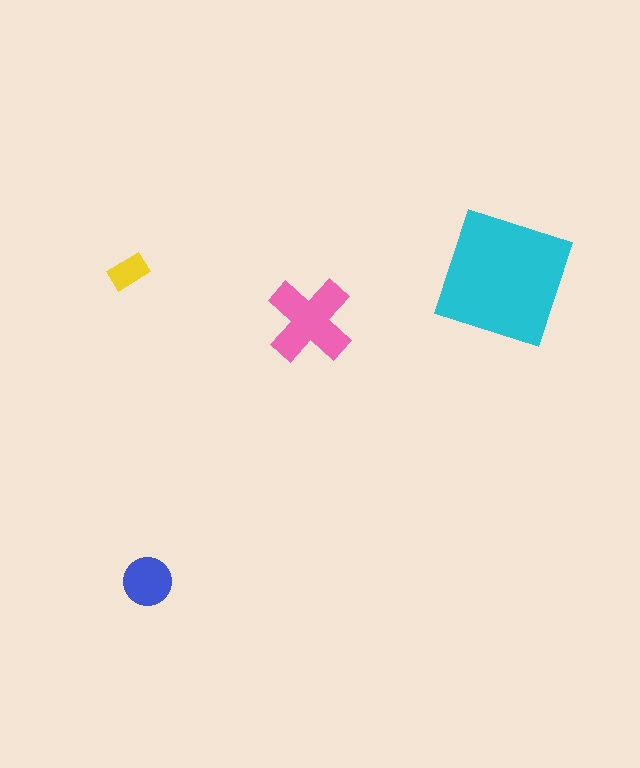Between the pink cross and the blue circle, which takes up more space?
The pink cross.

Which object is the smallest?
The yellow rectangle.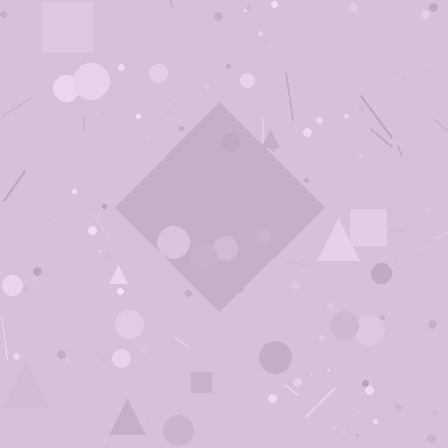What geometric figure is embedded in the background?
A diamond is embedded in the background.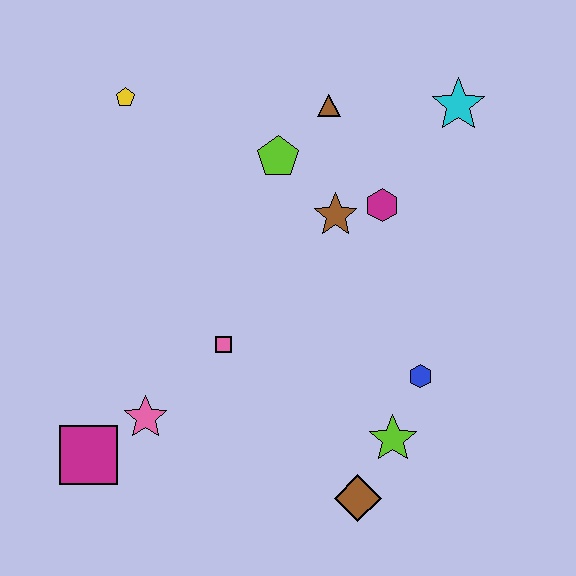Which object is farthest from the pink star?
The cyan star is farthest from the pink star.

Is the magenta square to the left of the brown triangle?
Yes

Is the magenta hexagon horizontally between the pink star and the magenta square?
No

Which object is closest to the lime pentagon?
The brown triangle is closest to the lime pentagon.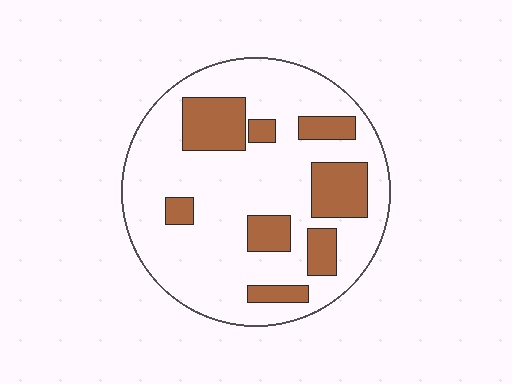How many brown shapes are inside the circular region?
8.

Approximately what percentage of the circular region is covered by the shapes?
Approximately 25%.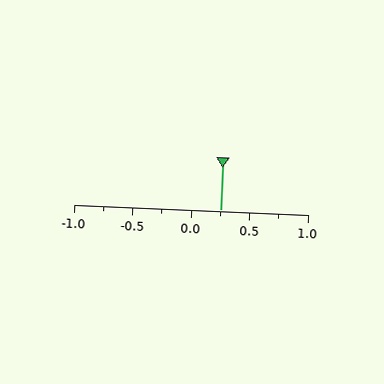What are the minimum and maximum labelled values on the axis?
The axis runs from -1.0 to 1.0.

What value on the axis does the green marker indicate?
The marker indicates approximately 0.25.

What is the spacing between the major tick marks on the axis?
The major ticks are spaced 0.5 apart.